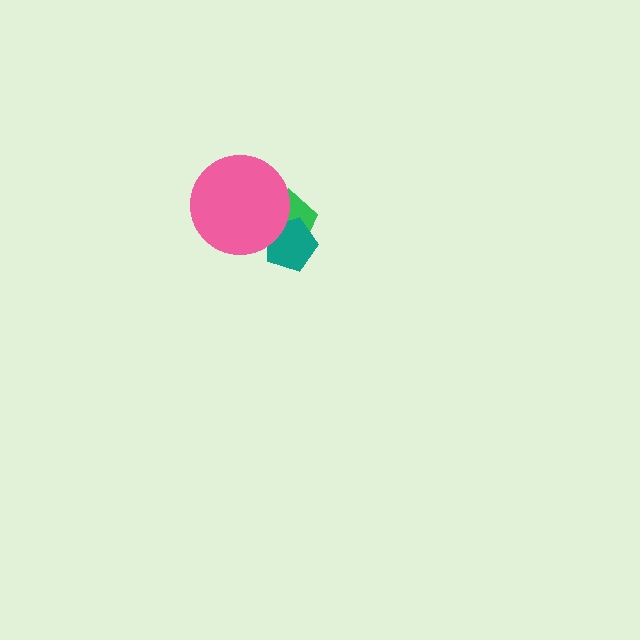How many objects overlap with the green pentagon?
2 objects overlap with the green pentagon.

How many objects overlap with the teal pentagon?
2 objects overlap with the teal pentagon.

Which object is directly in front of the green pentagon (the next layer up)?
The teal pentagon is directly in front of the green pentagon.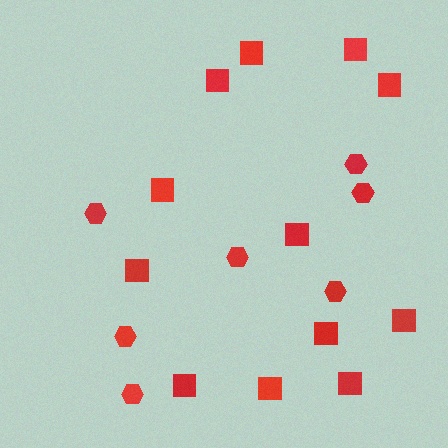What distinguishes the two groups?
There are 2 groups: one group of squares (12) and one group of hexagons (7).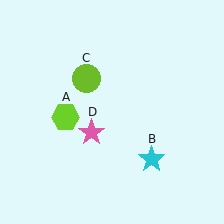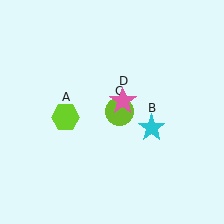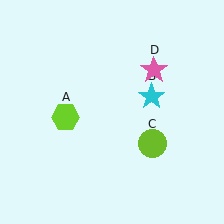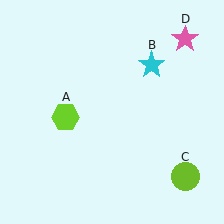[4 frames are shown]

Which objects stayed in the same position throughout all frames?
Lime hexagon (object A) remained stationary.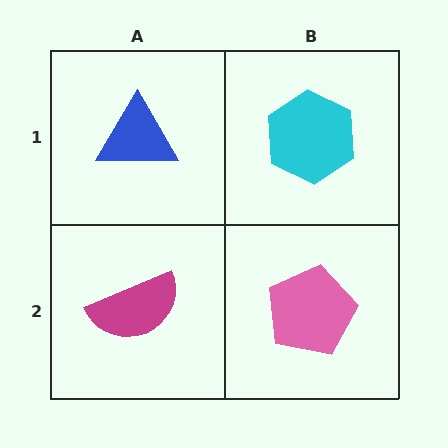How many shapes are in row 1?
2 shapes.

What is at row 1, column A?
A blue triangle.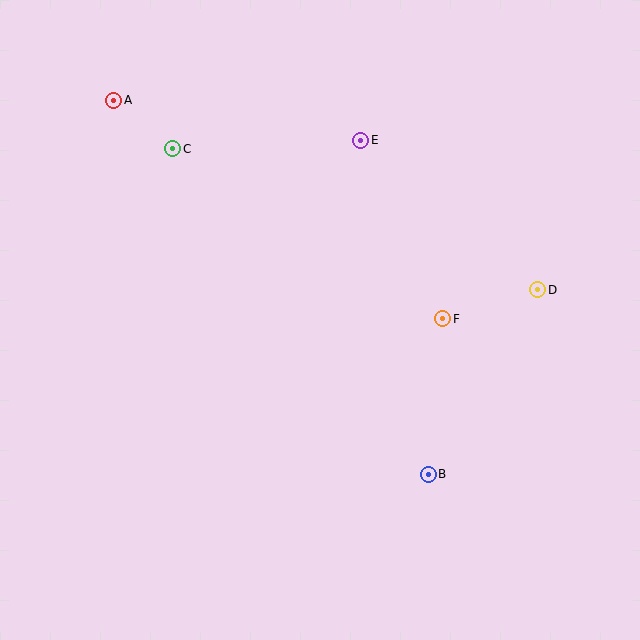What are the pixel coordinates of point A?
Point A is at (114, 100).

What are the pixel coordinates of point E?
Point E is at (361, 140).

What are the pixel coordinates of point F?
Point F is at (443, 319).